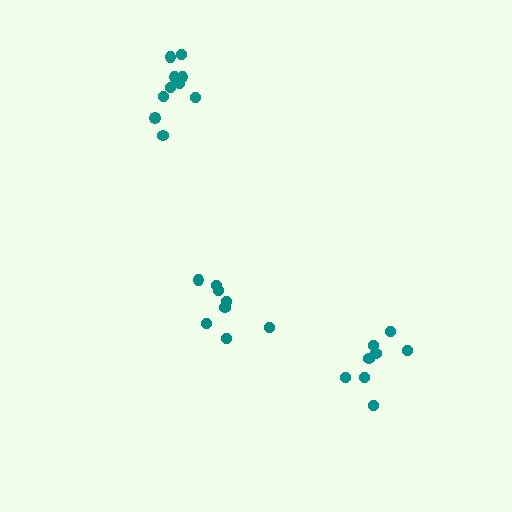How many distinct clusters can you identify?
There are 3 distinct clusters.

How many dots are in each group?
Group 1: 8 dots, Group 2: 10 dots, Group 3: 8 dots (26 total).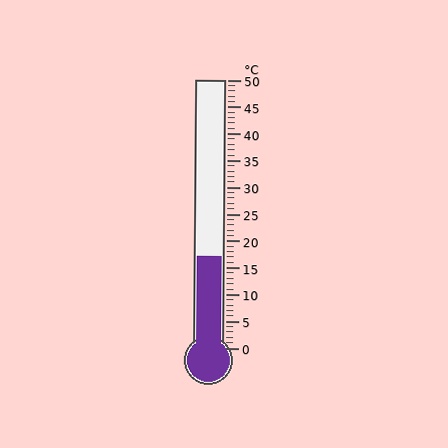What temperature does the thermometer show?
The thermometer shows approximately 17°C.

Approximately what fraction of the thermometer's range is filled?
The thermometer is filled to approximately 35% of its range.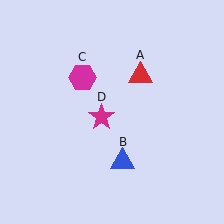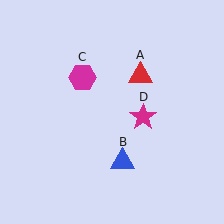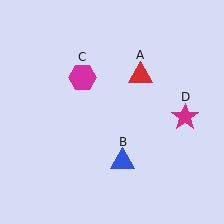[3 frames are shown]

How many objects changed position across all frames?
1 object changed position: magenta star (object D).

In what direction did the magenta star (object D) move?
The magenta star (object D) moved right.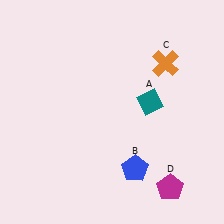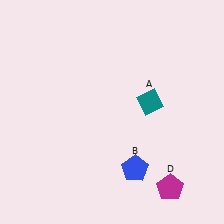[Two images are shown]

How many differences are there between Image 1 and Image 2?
There is 1 difference between the two images.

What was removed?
The orange cross (C) was removed in Image 2.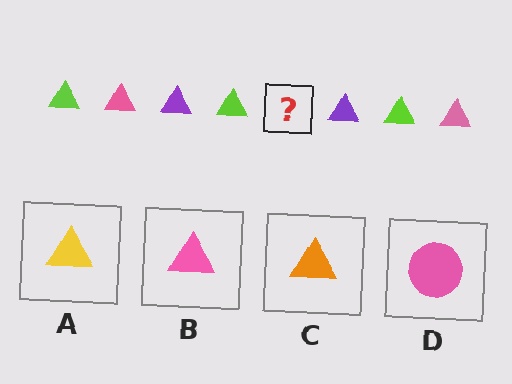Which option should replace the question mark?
Option B.